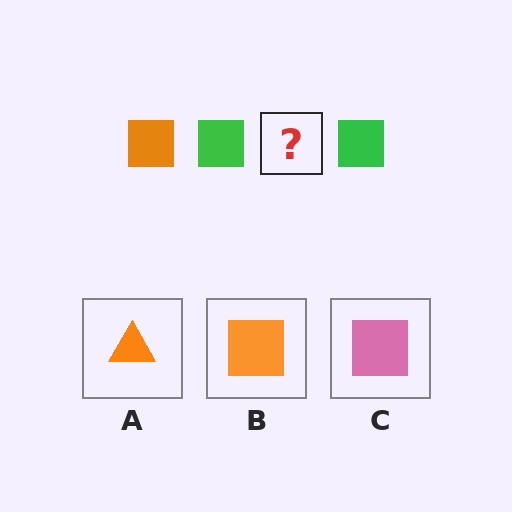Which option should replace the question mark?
Option B.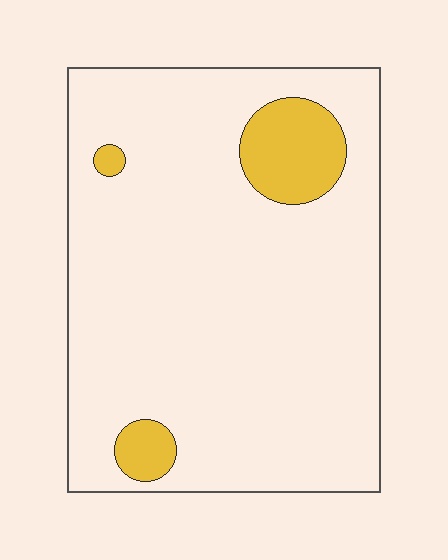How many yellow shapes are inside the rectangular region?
3.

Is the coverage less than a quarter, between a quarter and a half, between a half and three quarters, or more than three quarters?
Less than a quarter.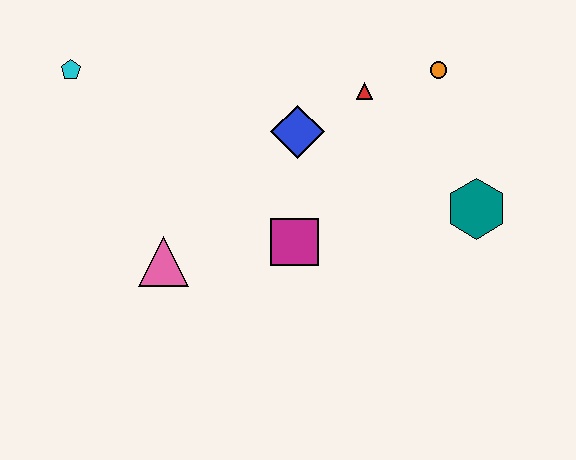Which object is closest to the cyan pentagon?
The pink triangle is closest to the cyan pentagon.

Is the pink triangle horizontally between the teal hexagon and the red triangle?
No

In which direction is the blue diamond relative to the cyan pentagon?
The blue diamond is to the right of the cyan pentagon.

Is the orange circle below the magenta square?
No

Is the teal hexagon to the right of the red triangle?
Yes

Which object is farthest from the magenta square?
The cyan pentagon is farthest from the magenta square.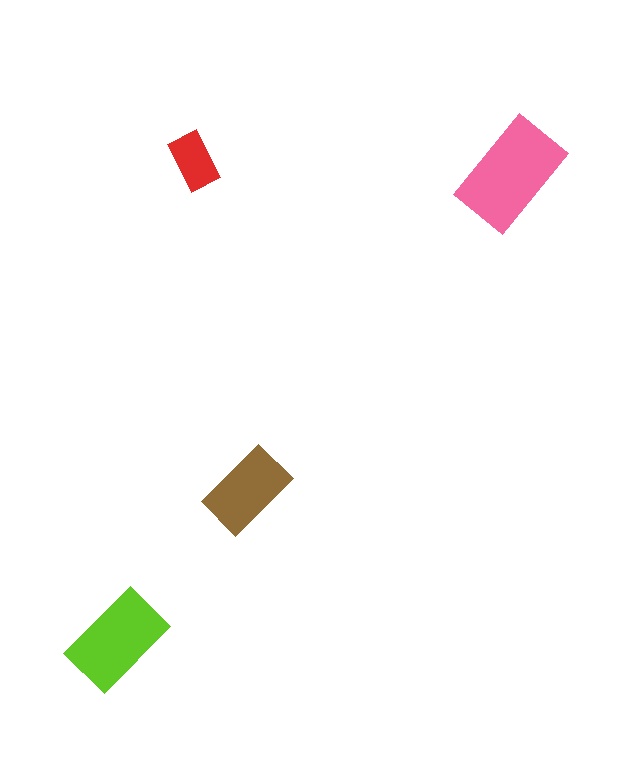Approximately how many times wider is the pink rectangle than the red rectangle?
About 2 times wider.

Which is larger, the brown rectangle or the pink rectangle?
The pink one.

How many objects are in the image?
There are 4 objects in the image.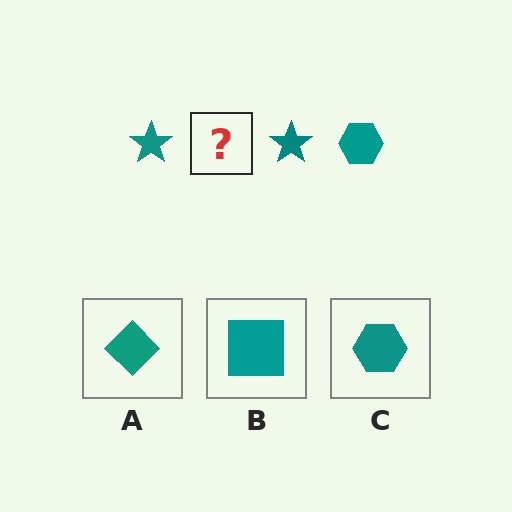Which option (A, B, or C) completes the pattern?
C.